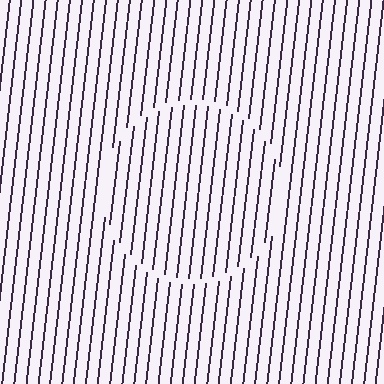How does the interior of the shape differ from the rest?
The interior of the shape contains the same grating, shifted by half a period — the contour is defined by the phase discontinuity where line-ends from the inner and outer gratings abut.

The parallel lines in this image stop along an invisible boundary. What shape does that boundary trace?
An illusory circle. The interior of the shape contains the same grating, shifted by half a period — the contour is defined by the phase discontinuity where line-ends from the inner and outer gratings abut.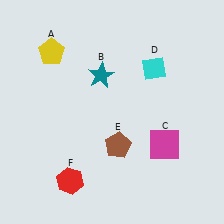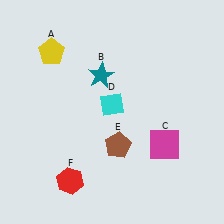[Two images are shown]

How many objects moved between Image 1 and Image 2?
1 object moved between the two images.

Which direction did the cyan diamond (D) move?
The cyan diamond (D) moved left.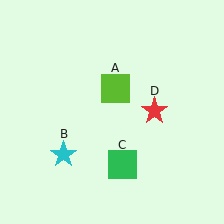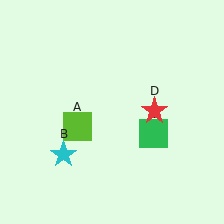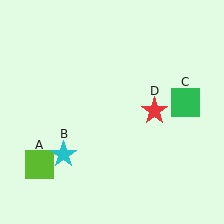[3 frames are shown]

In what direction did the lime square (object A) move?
The lime square (object A) moved down and to the left.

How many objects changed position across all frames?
2 objects changed position: lime square (object A), green square (object C).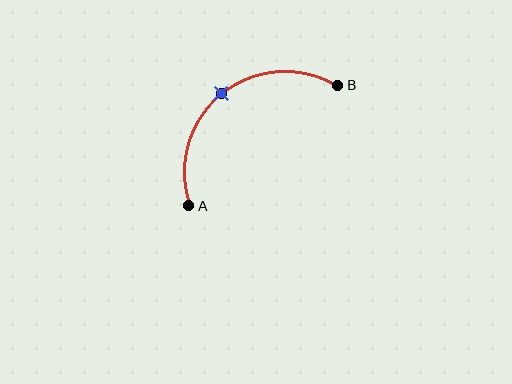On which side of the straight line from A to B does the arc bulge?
The arc bulges above and to the left of the straight line connecting A and B.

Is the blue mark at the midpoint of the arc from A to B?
Yes. The blue mark lies on the arc at equal arc-length from both A and B — it is the arc midpoint.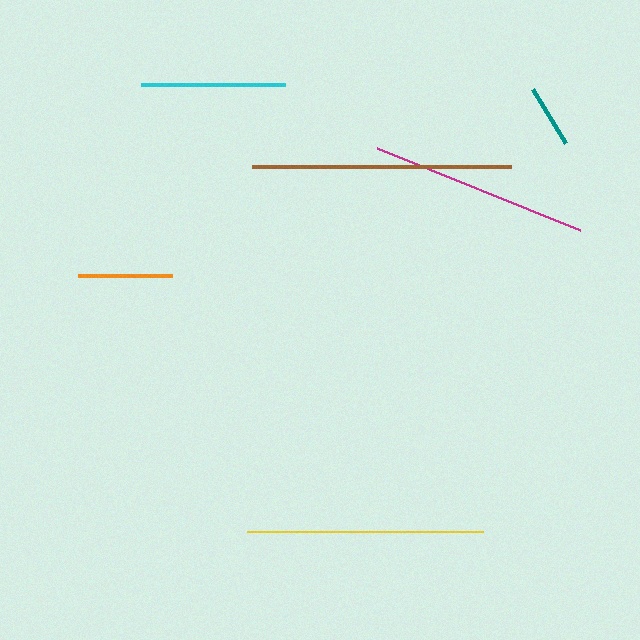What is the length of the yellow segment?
The yellow segment is approximately 236 pixels long.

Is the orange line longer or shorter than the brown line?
The brown line is longer than the orange line.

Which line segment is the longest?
The brown line is the longest at approximately 259 pixels.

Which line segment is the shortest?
The teal line is the shortest at approximately 64 pixels.